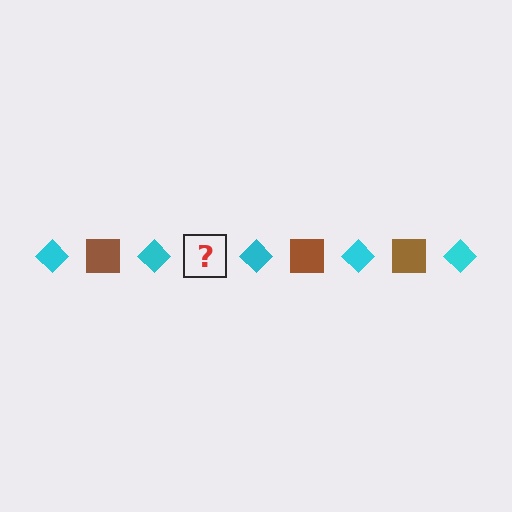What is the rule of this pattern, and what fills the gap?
The rule is that the pattern alternates between cyan diamond and brown square. The gap should be filled with a brown square.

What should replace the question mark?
The question mark should be replaced with a brown square.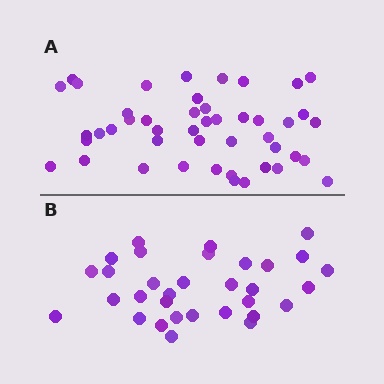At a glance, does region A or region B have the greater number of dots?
Region A (the top region) has more dots.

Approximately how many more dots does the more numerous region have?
Region A has approximately 15 more dots than region B.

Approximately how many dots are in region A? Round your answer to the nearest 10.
About 50 dots. (The exact count is 46, which rounds to 50.)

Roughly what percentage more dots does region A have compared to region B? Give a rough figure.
About 45% more.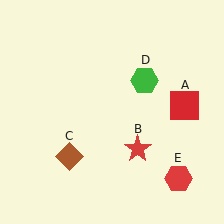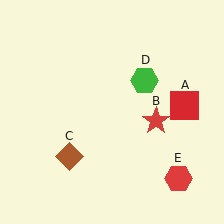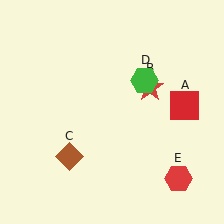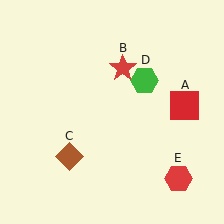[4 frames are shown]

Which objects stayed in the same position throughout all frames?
Red square (object A) and brown diamond (object C) and green hexagon (object D) and red hexagon (object E) remained stationary.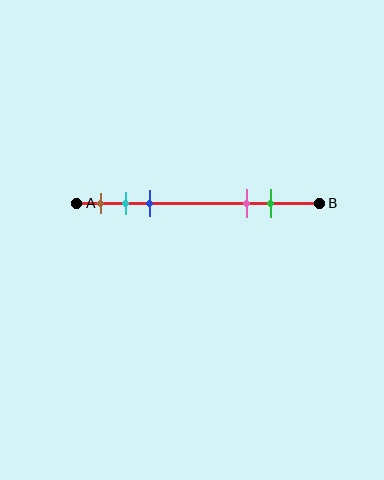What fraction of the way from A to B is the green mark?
The green mark is approximately 80% (0.8) of the way from A to B.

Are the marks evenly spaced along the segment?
No, the marks are not evenly spaced.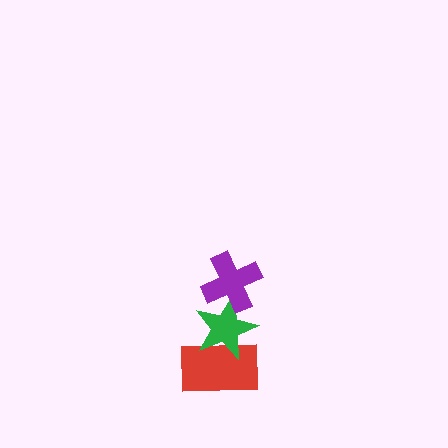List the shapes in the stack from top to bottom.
From top to bottom: the purple cross, the green star, the red rectangle.